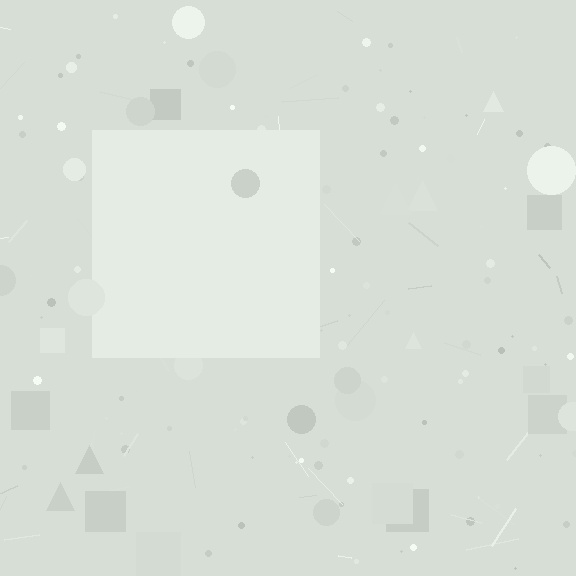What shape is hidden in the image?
A square is hidden in the image.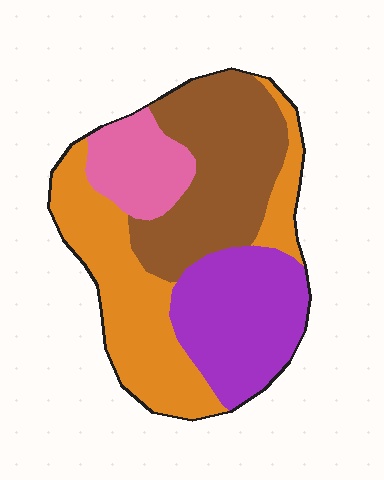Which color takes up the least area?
Pink, at roughly 15%.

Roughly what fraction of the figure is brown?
Brown takes up between a quarter and a half of the figure.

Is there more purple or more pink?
Purple.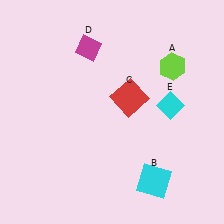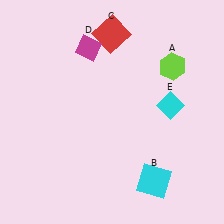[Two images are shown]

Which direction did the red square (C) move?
The red square (C) moved up.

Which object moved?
The red square (C) moved up.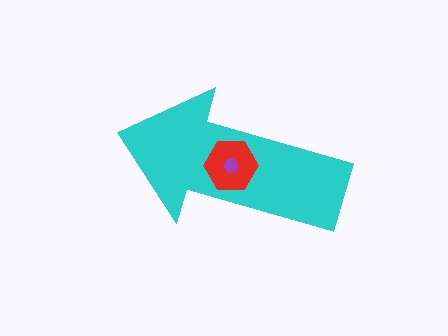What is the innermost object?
The purple circle.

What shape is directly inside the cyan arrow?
The red hexagon.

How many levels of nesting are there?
3.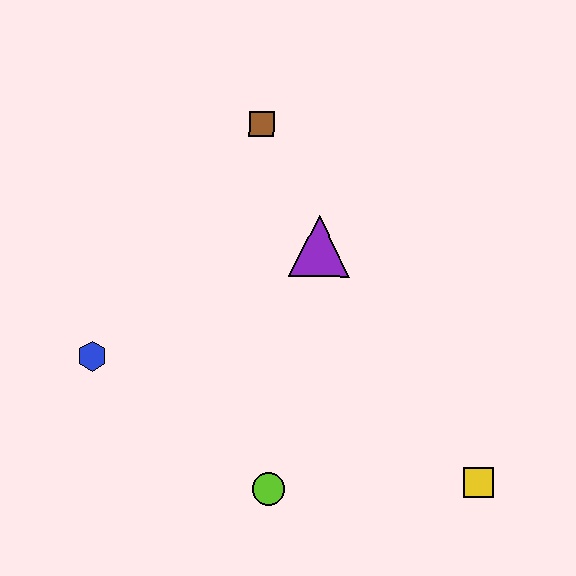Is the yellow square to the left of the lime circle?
No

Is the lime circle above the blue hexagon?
No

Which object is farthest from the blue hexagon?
The yellow square is farthest from the blue hexagon.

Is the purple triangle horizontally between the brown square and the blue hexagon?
No